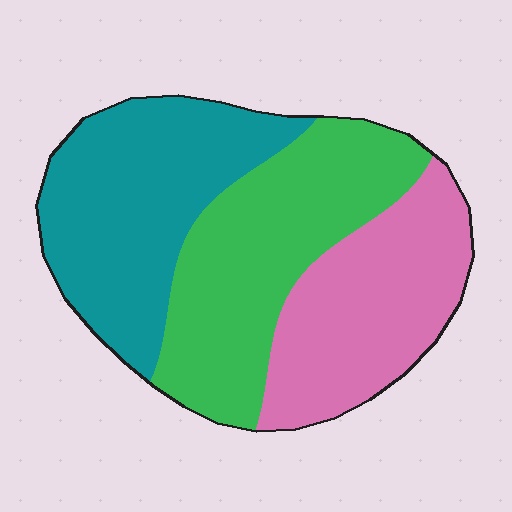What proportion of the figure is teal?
Teal takes up about one third (1/3) of the figure.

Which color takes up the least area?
Pink, at roughly 30%.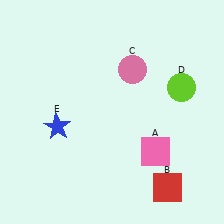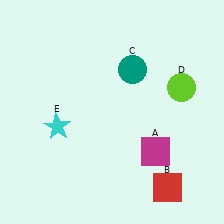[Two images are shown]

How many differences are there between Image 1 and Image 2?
There are 3 differences between the two images.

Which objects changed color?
A changed from pink to magenta. C changed from pink to teal. E changed from blue to cyan.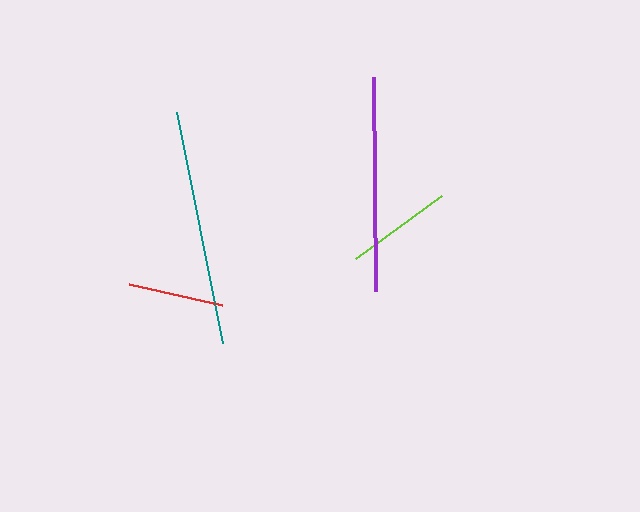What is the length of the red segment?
The red segment is approximately 96 pixels long.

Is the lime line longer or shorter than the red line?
The lime line is longer than the red line.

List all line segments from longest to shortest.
From longest to shortest: teal, purple, lime, red.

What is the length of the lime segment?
The lime segment is approximately 106 pixels long.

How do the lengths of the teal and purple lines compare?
The teal and purple lines are approximately the same length.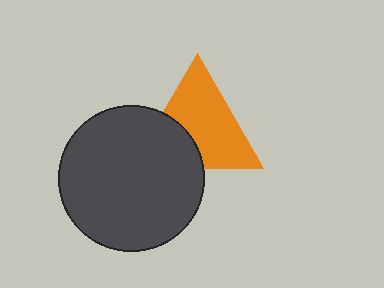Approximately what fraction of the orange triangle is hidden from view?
Roughly 33% of the orange triangle is hidden behind the dark gray circle.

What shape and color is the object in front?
The object in front is a dark gray circle.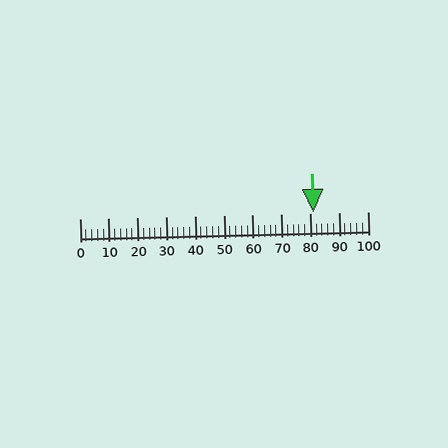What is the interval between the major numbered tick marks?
The major tick marks are spaced 10 units apart.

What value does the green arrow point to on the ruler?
The green arrow points to approximately 81.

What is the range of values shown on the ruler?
The ruler shows values from 0 to 100.